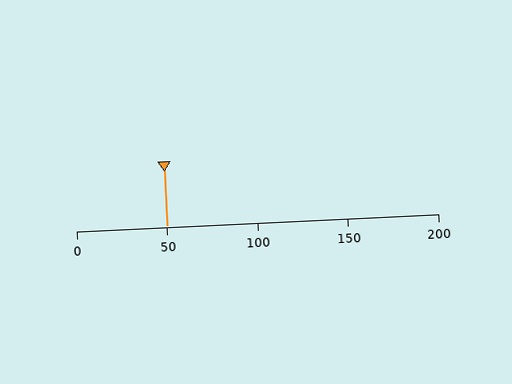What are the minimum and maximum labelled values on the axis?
The axis runs from 0 to 200.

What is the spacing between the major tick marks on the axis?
The major ticks are spaced 50 apart.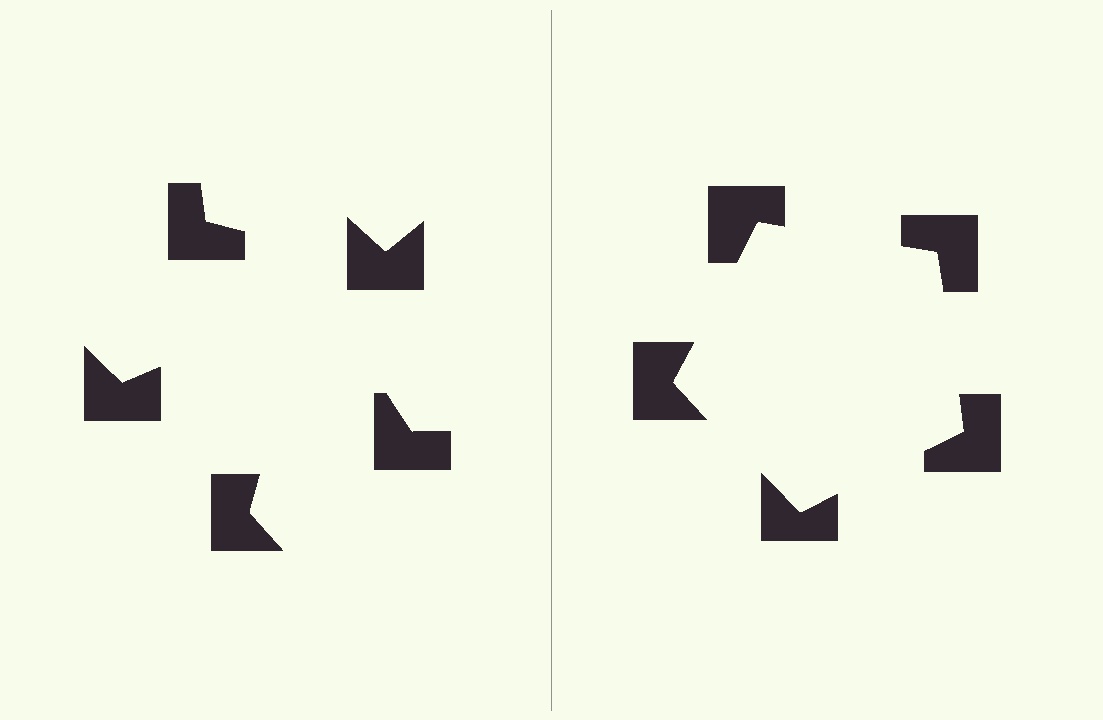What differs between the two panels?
The notched squares are positioned identically on both sides; only the wedge orientations differ. On the right they align to a pentagon; on the left they are misaligned.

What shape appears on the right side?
An illusory pentagon.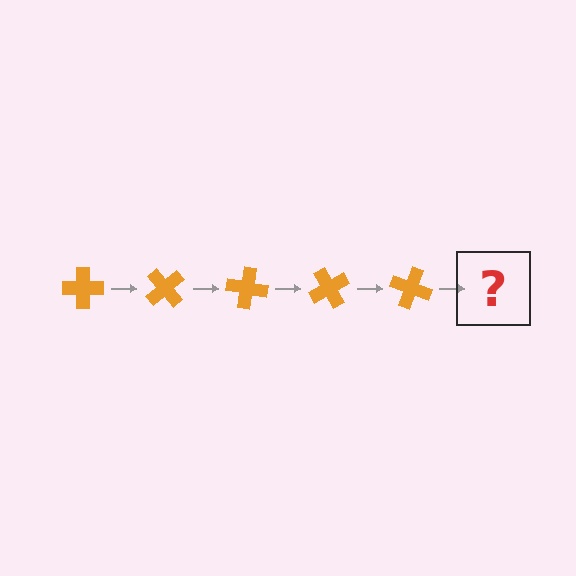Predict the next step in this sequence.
The next step is an orange cross rotated 250 degrees.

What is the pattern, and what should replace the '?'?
The pattern is that the cross rotates 50 degrees each step. The '?' should be an orange cross rotated 250 degrees.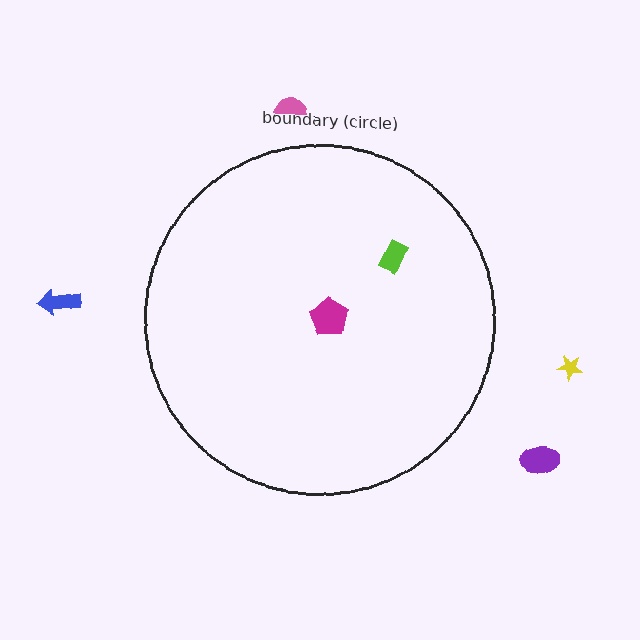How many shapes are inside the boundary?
2 inside, 4 outside.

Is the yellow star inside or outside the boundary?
Outside.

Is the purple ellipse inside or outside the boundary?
Outside.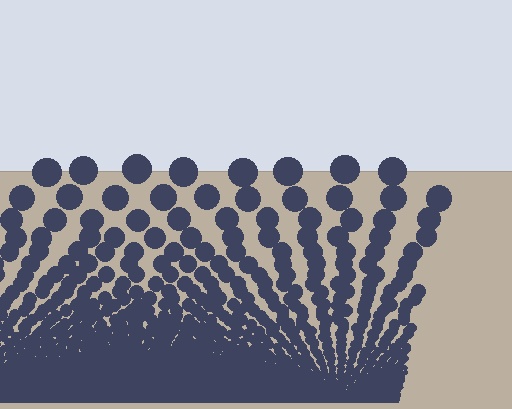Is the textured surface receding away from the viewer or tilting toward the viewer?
The surface appears to tilt toward the viewer. Texture elements get larger and sparser toward the top.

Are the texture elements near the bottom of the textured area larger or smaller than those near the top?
Smaller. The gradient is inverted — elements near the bottom are smaller and denser.